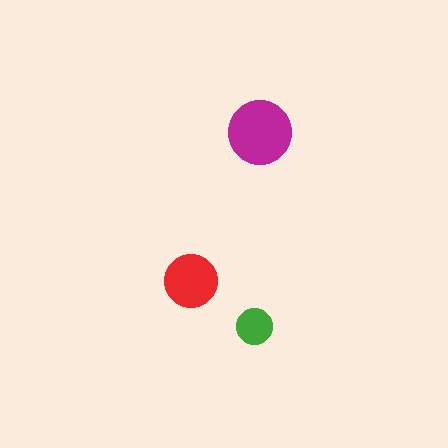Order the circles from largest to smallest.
the magenta one, the red one, the green one.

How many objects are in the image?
There are 3 objects in the image.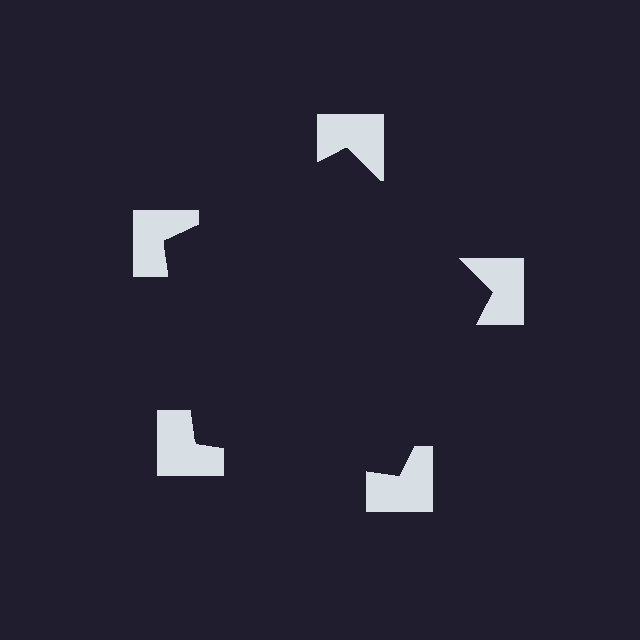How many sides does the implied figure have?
5 sides.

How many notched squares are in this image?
There are 5 — one at each vertex of the illusory pentagon.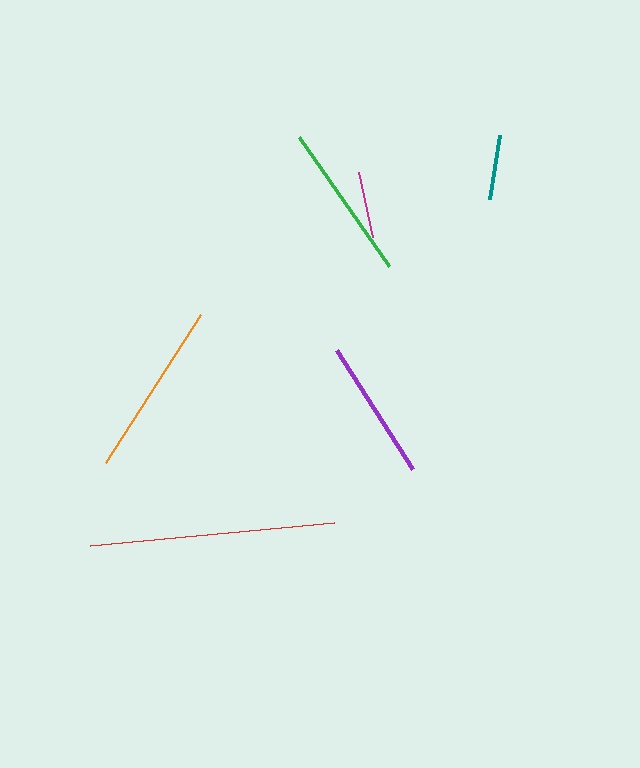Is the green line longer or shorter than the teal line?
The green line is longer than the teal line.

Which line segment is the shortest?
The teal line is the shortest at approximately 65 pixels.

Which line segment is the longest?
The red line is the longest at approximately 245 pixels.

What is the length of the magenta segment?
The magenta segment is approximately 66 pixels long.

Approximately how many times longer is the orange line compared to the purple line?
The orange line is approximately 1.2 times the length of the purple line.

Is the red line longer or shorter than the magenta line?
The red line is longer than the magenta line.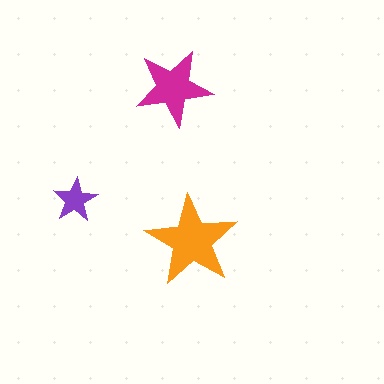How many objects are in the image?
There are 3 objects in the image.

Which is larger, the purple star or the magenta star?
The magenta one.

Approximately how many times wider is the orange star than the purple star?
About 2 times wider.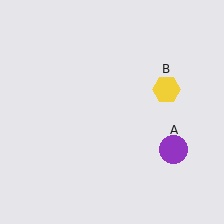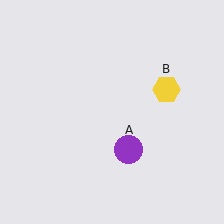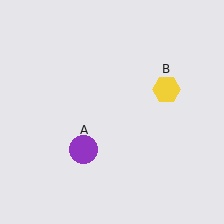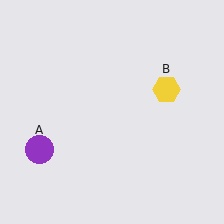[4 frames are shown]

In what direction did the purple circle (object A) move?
The purple circle (object A) moved left.